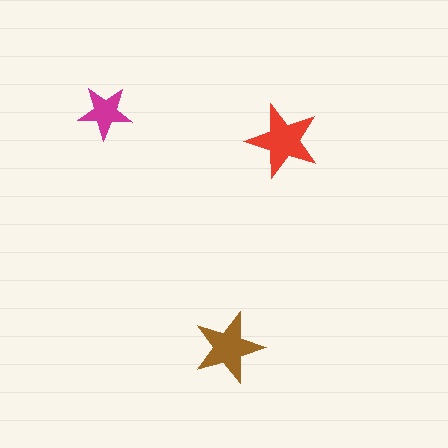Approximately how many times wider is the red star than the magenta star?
About 1.5 times wider.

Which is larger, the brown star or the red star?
The red one.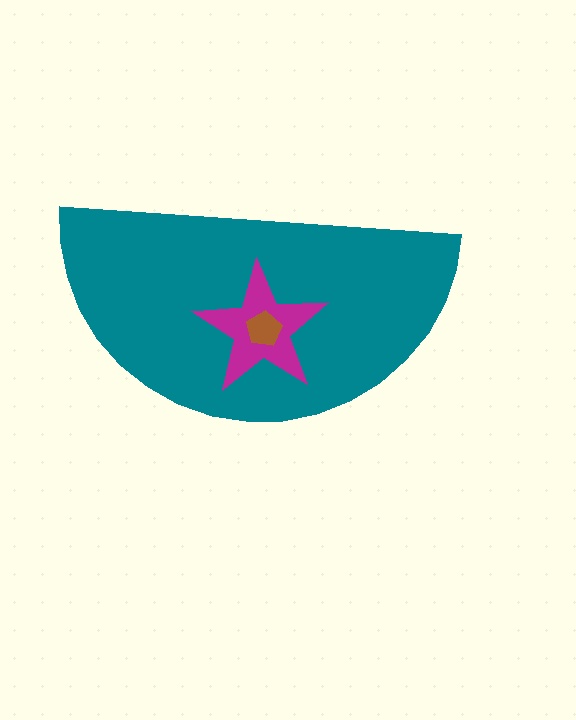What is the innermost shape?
The brown pentagon.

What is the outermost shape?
The teal semicircle.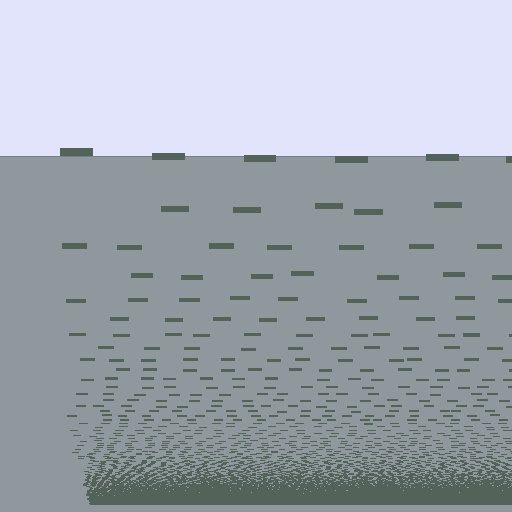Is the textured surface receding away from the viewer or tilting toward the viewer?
The surface appears to tilt toward the viewer. Texture elements get larger and sparser toward the top.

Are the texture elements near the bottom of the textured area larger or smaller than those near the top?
Smaller. The gradient is inverted — elements near the bottom are smaller and denser.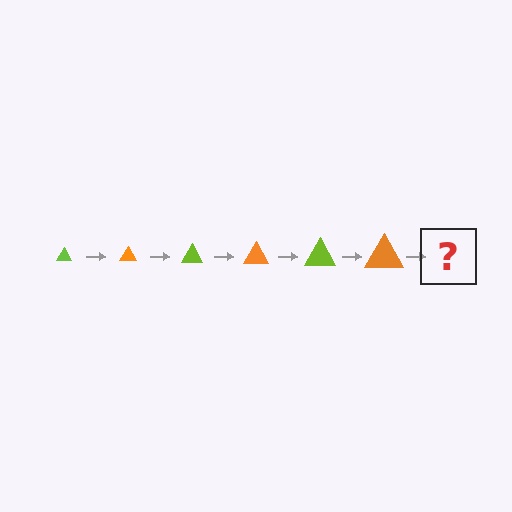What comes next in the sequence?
The next element should be a lime triangle, larger than the previous one.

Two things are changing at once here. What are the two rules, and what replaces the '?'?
The two rules are that the triangle grows larger each step and the color cycles through lime and orange. The '?' should be a lime triangle, larger than the previous one.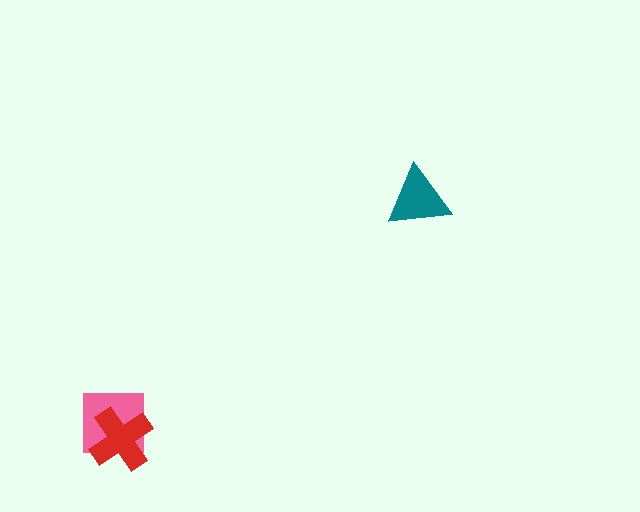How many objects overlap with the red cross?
1 object overlaps with the red cross.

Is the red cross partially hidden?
No, no other shape covers it.